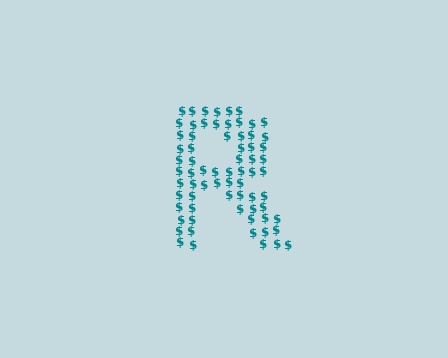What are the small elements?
The small elements are dollar signs.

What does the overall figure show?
The overall figure shows the letter R.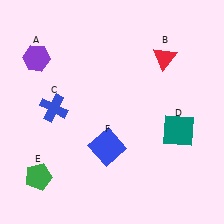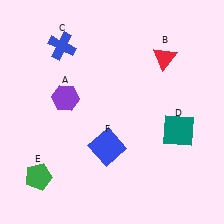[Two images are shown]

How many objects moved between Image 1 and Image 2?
2 objects moved between the two images.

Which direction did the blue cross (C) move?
The blue cross (C) moved up.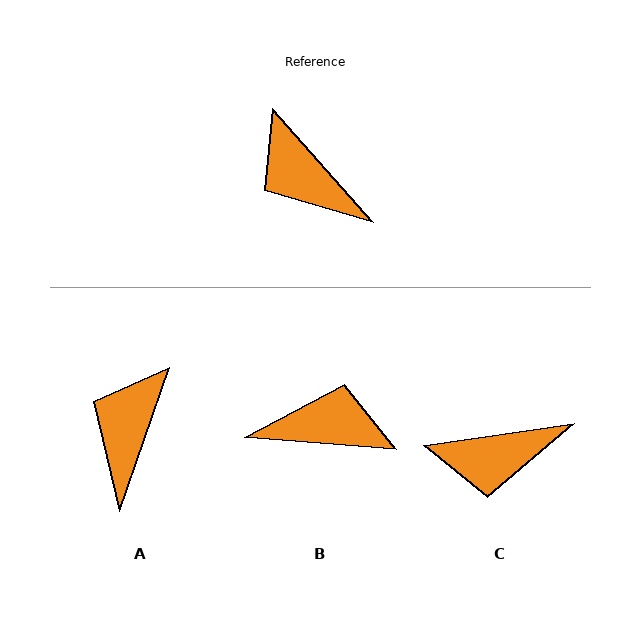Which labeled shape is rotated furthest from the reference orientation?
B, about 136 degrees away.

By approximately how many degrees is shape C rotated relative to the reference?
Approximately 57 degrees counter-clockwise.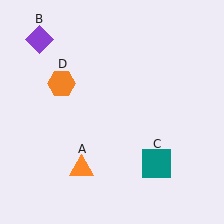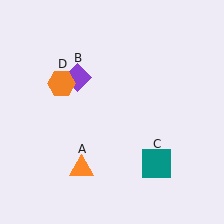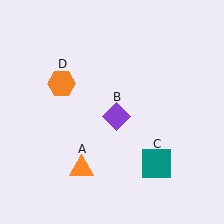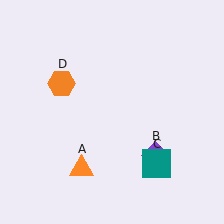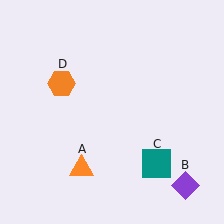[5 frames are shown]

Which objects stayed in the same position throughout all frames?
Orange triangle (object A) and teal square (object C) and orange hexagon (object D) remained stationary.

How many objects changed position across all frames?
1 object changed position: purple diamond (object B).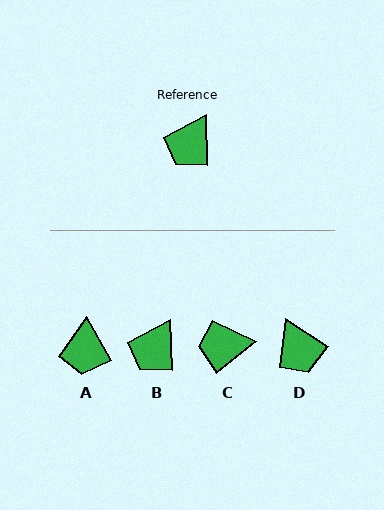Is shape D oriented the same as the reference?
No, it is off by about 55 degrees.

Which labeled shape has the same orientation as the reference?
B.